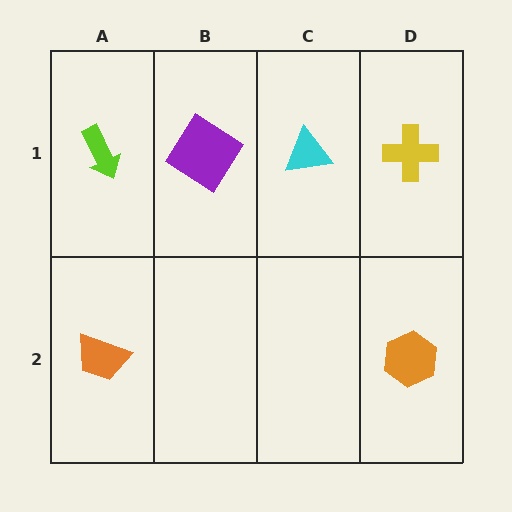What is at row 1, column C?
A cyan triangle.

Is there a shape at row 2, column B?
No, that cell is empty.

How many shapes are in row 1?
4 shapes.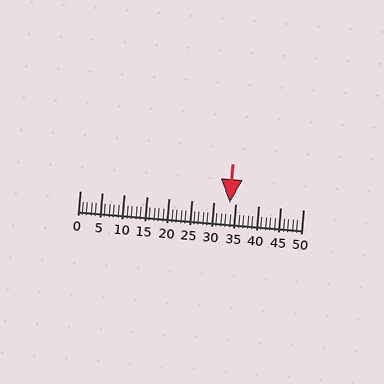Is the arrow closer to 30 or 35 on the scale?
The arrow is closer to 35.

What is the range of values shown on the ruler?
The ruler shows values from 0 to 50.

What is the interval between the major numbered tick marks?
The major tick marks are spaced 5 units apart.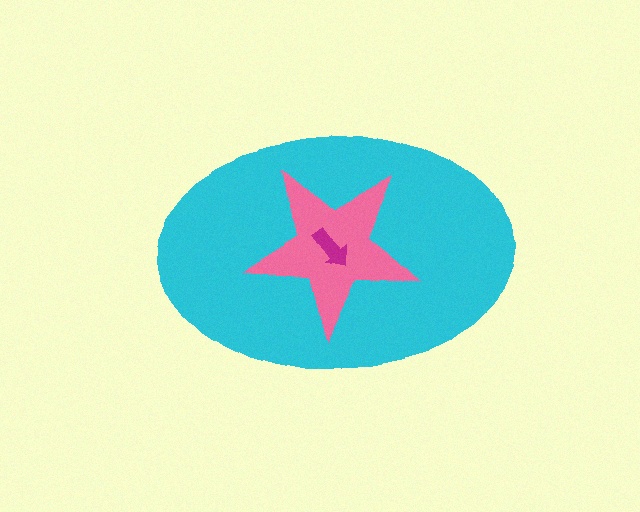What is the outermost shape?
The cyan ellipse.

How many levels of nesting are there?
3.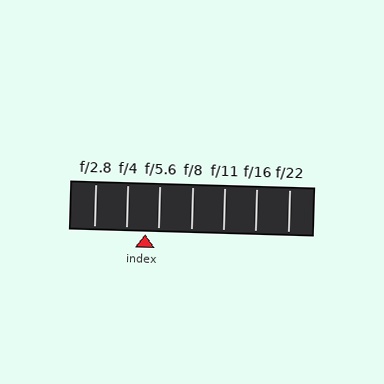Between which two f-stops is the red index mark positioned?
The index mark is between f/4 and f/5.6.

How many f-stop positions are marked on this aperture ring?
There are 7 f-stop positions marked.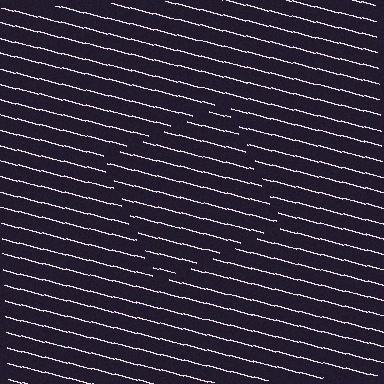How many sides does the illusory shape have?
4 sides — the line-ends trace a square.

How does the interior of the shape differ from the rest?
The interior of the shape contains the same grating, shifted by half a period — the contour is defined by the phase discontinuity where line-ends from the inner and outer gratings abut.